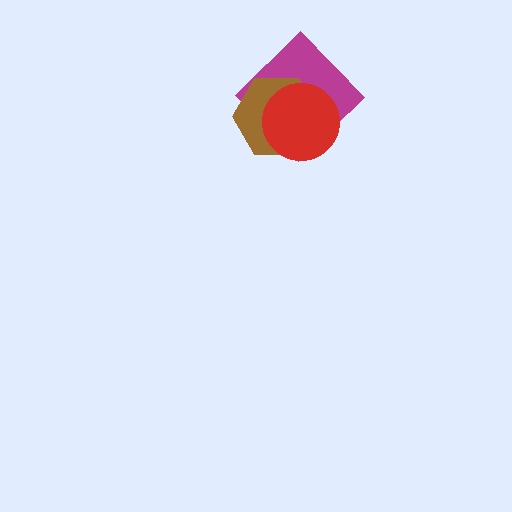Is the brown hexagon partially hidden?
Yes, it is partially covered by another shape.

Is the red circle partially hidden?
No, no other shape covers it.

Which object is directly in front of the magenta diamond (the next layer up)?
The brown hexagon is directly in front of the magenta diamond.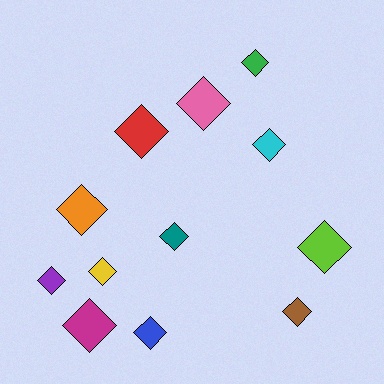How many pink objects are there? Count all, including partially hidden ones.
There is 1 pink object.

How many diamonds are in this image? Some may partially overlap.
There are 12 diamonds.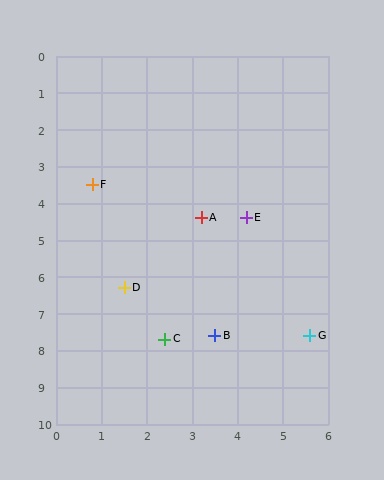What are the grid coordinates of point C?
Point C is at approximately (2.4, 7.7).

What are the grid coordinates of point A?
Point A is at approximately (3.2, 4.4).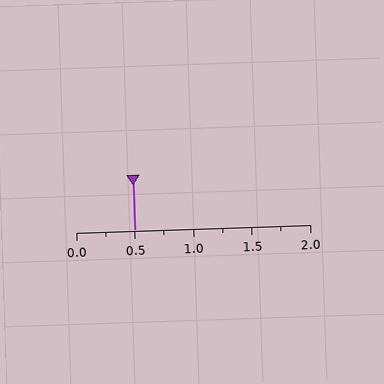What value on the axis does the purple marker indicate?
The marker indicates approximately 0.5.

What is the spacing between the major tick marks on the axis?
The major ticks are spaced 0.5 apart.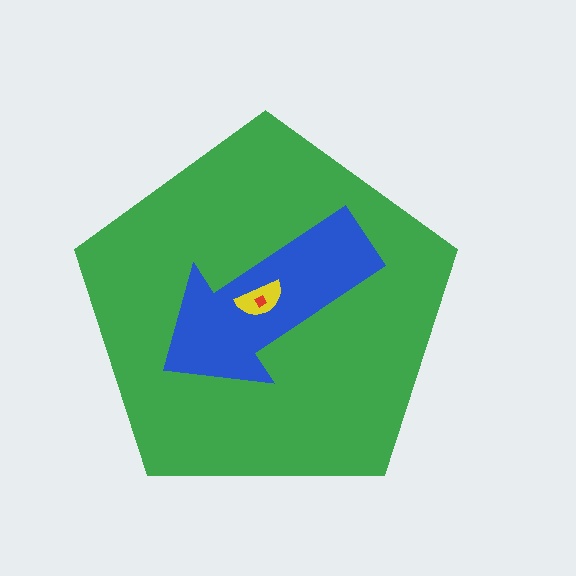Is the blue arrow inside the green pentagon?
Yes.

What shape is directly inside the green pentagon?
The blue arrow.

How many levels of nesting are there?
4.